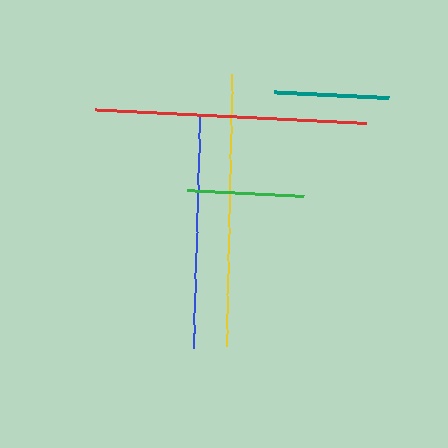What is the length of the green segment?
The green segment is approximately 117 pixels long.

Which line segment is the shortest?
The teal line is the shortest at approximately 115 pixels.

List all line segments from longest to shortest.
From longest to shortest: red, yellow, blue, green, teal.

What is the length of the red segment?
The red segment is approximately 272 pixels long.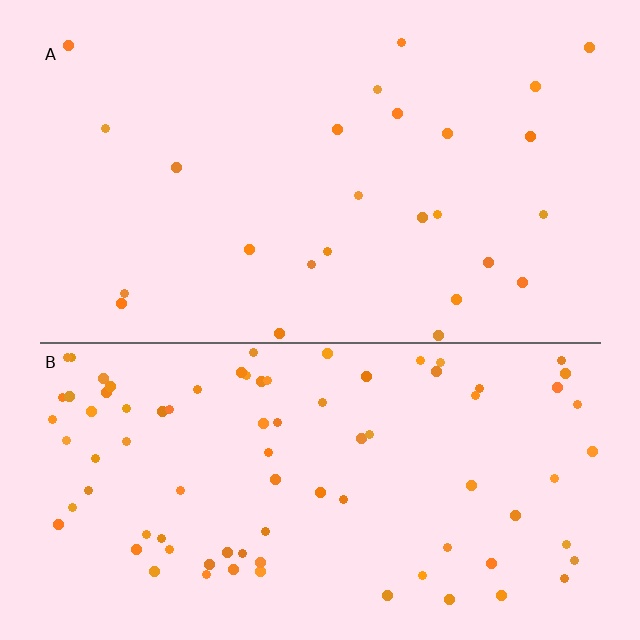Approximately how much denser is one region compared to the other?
Approximately 3.4× — region B over region A.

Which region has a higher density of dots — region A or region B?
B (the bottom).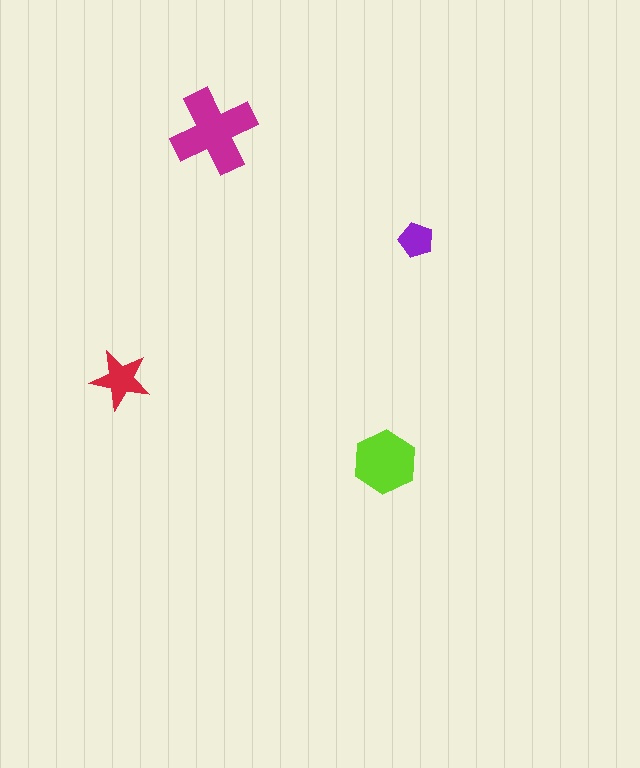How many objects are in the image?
There are 4 objects in the image.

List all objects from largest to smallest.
The magenta cross, the lime hexagon, the red star, the purple pentagon.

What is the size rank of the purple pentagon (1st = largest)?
4th.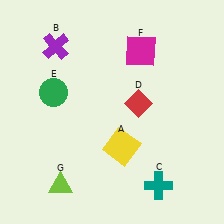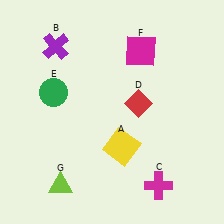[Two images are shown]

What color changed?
The cross (C) changed from teal in Image 1 to magenta in Image 2.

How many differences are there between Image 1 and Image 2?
There is 1 difference between the two images.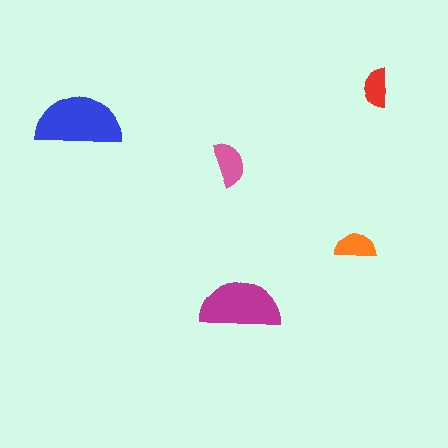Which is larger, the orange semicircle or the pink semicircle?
The pink one.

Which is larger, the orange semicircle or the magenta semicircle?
The magenta one.